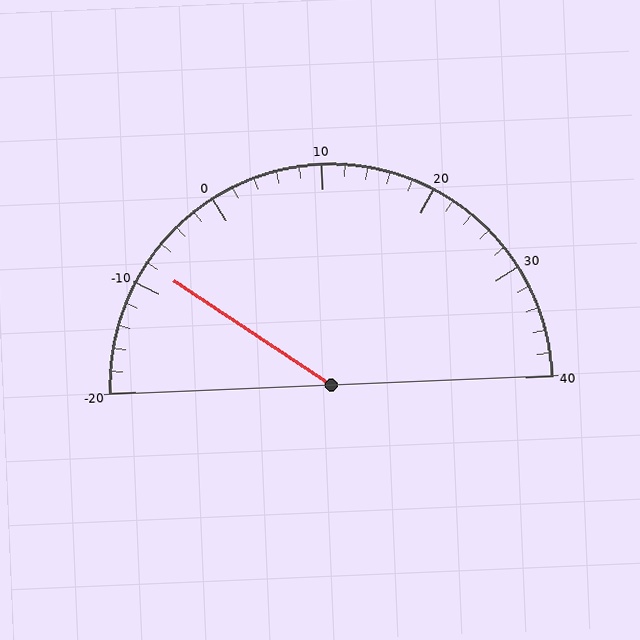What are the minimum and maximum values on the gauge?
The gauge ranges from -20 to 40.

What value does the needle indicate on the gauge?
The needle indicates approximately -8.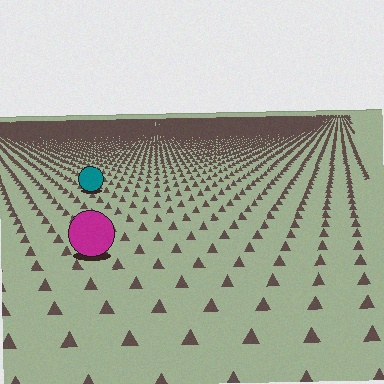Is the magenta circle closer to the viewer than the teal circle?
Yes. The magenta circle is closer — you can tell from the texture gradient: the ground texture is coarser near it.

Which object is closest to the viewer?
The magenta circle is closest. The texture marks near it are larger and more spread out.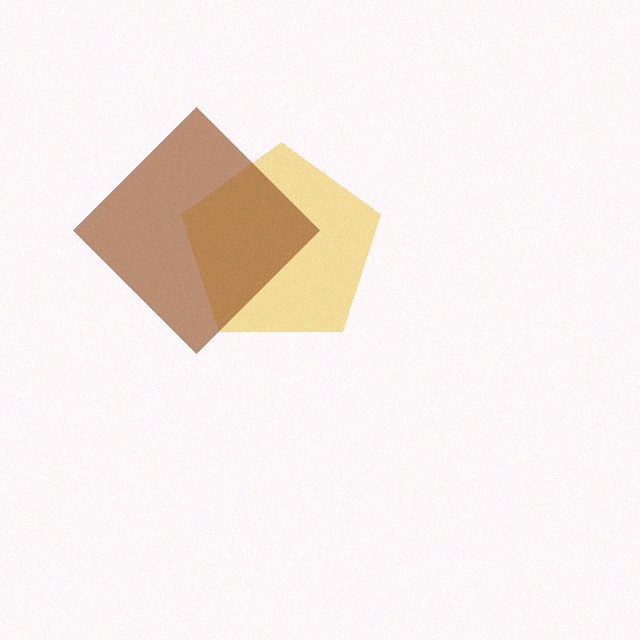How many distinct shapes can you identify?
There are 2 distinct shapes: a yellow pentagon, a brown diamond.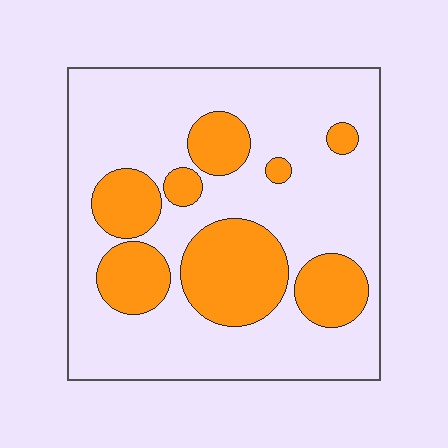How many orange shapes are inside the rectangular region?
8.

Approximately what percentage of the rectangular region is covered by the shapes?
Approximately 30%.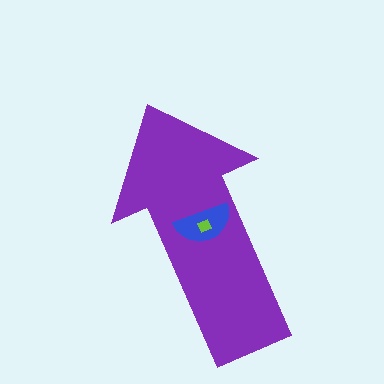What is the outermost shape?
The purple arrow.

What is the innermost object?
The lime diamond.